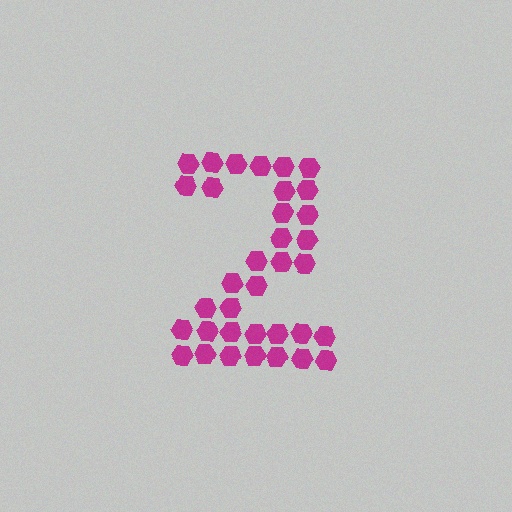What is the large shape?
The large shape is the digit 2.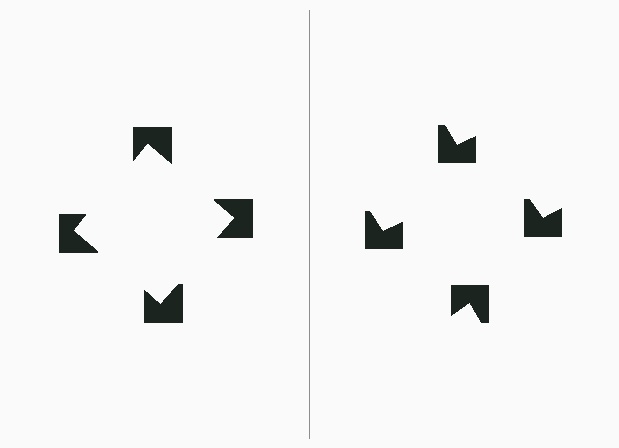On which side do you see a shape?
An illusory square appears on the left side. On the right side the wedge cuts are rotated, so no coherent shape forms.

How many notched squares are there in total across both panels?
8 — 4 on each side.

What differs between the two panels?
The notched squares are positioned identically on both sides; only the wedge orientations differ. On the left they align to a square; on the right they are misaligned.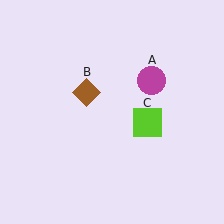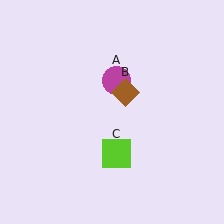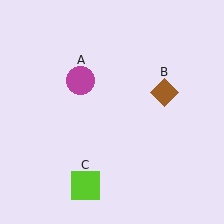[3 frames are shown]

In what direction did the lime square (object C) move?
The lime square (object C) moved down and to the left.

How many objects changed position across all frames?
3 objects changed position: magenta circle (object A), brown diamond (object B), lime square (object C).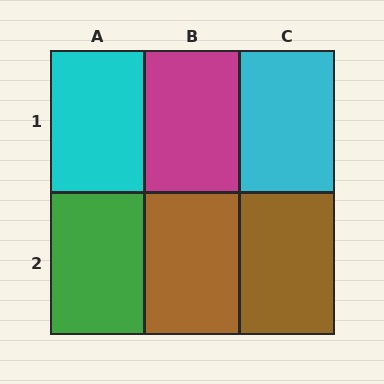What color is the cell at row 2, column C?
Brown.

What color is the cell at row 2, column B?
Brown.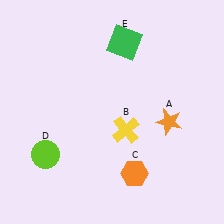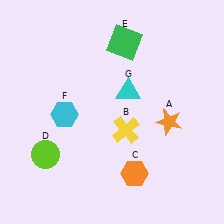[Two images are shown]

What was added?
A cyan hexagon (F), a cyan triangle (G) were added in Image 2.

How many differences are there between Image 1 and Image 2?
There are 2 differences between the two images.